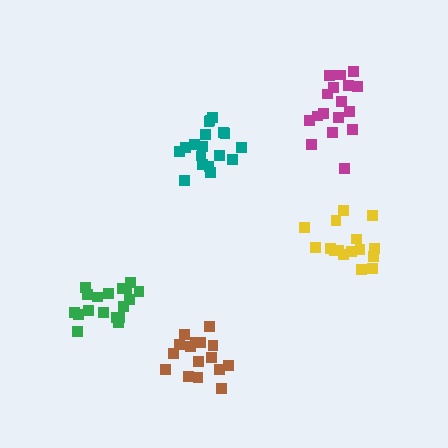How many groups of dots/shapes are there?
There are 5 groups.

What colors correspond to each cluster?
The clusters are colored: yellow, brown, teal, green, magenta.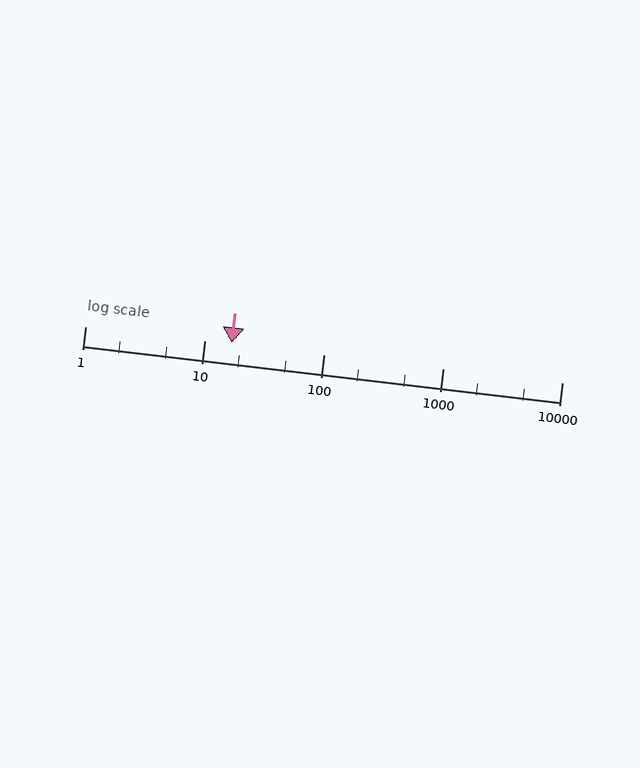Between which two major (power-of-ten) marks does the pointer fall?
The pointer is between 10 and 100.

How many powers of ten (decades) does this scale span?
The scale spans 4 decades, from 1 to 10000.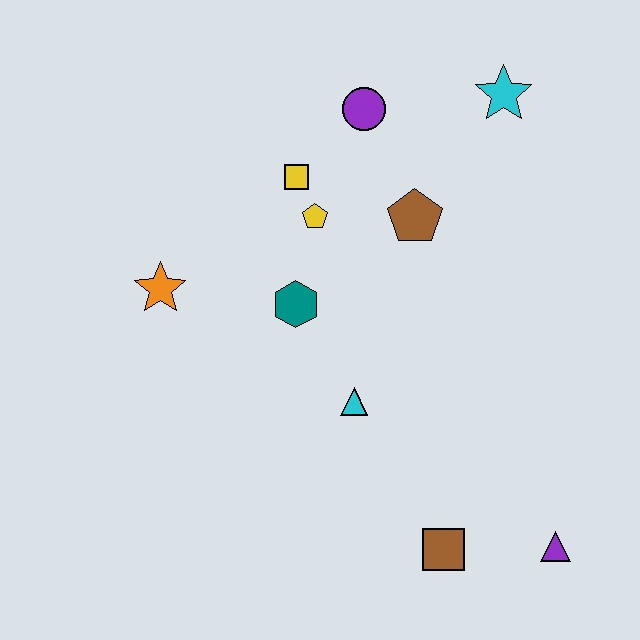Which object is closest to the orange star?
The teal hexagon is closest to the orange star.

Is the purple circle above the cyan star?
No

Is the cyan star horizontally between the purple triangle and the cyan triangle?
Yes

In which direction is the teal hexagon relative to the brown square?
The teal hexagon is above the brown square.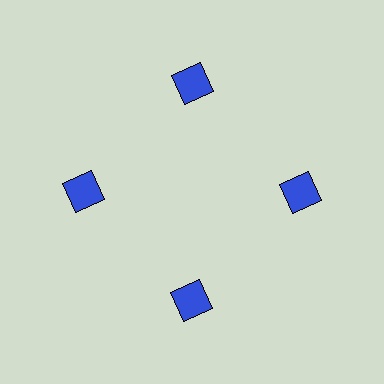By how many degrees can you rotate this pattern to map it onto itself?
The pattern maps onto itself every 90 degrees of rotation.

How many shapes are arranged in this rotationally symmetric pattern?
There are 4 shapes, arranged in 4 groups of 1.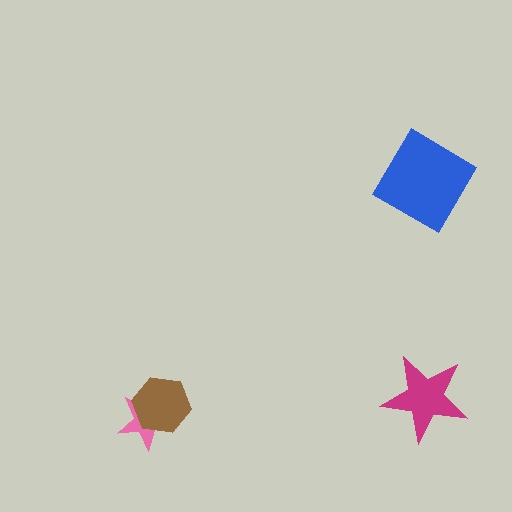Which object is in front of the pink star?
The brown hexagon is in front of the pink star.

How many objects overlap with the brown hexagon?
1 object overlaps with the brown hexagon.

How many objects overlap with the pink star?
1 object overlaps with the pink star.